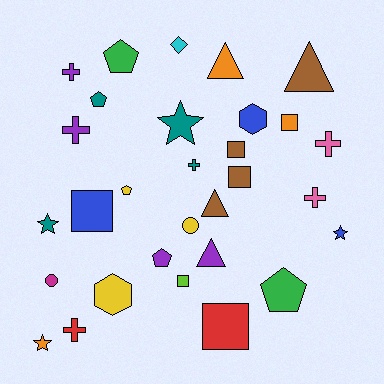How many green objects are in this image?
There are 2 green objects.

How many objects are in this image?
There are 30 objects.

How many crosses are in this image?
There are 6 crosses.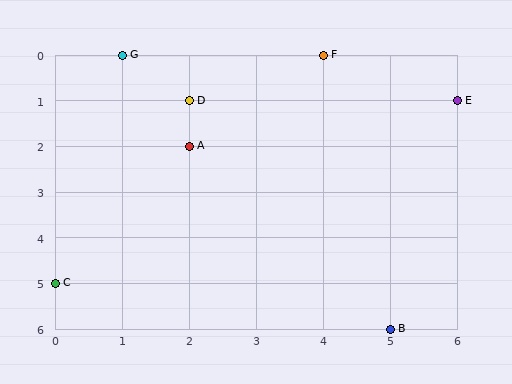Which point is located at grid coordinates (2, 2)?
Point A is at (2, 2).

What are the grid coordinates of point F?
Point F is at grid coordinates (4, 0).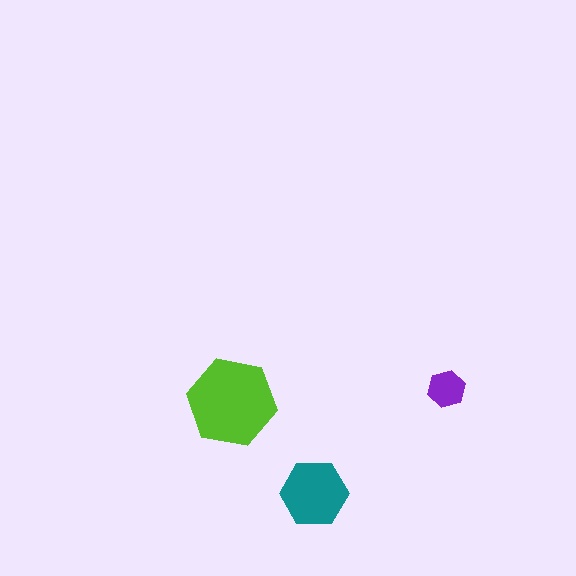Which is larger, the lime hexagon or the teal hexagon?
The lime one.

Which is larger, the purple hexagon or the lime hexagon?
The lime one.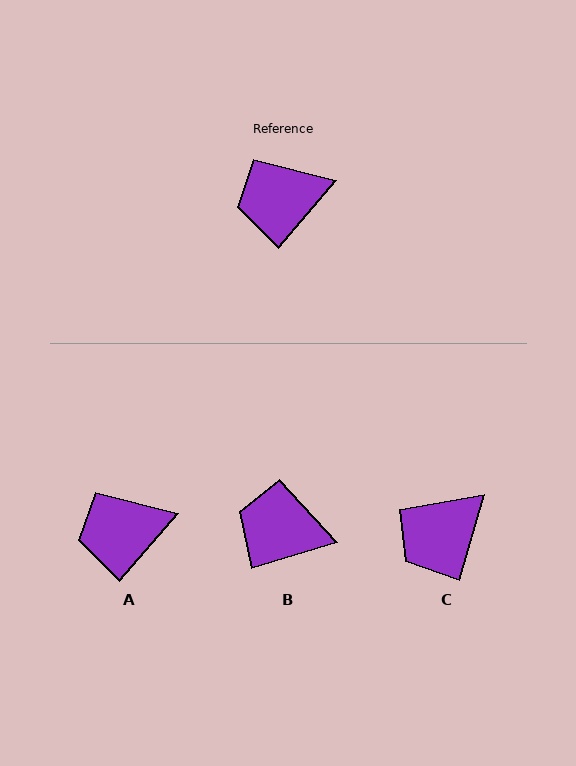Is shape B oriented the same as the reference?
No, it is off by about 32 degrees.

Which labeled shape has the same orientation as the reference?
A.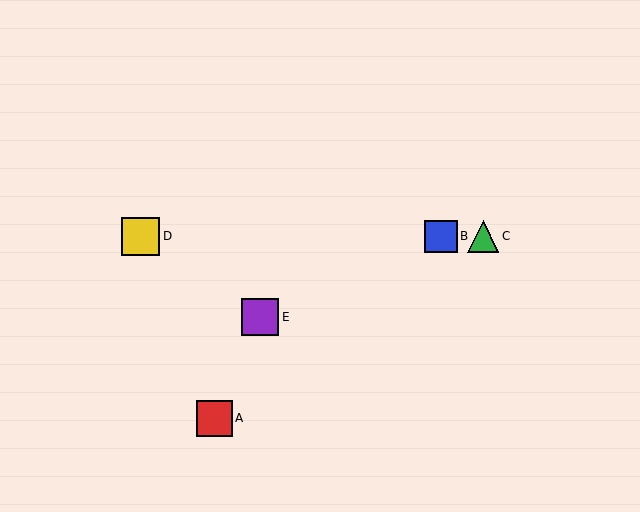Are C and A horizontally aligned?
No, C is at y≈236 and A is at y≈418.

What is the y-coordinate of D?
Object D is at y≈236.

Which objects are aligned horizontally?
Objects B, C, D are aligned horizontally.